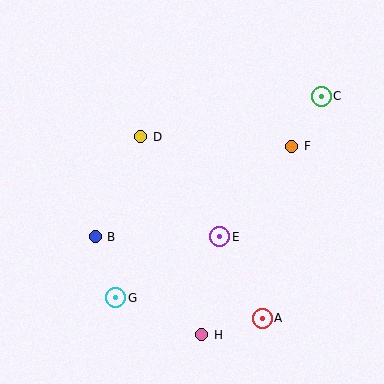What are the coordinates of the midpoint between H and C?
The midpoint between H and C is at (261, 215).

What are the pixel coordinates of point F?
Point F is at (292, 146).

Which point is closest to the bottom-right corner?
Point A is closest to the bottom-right corner.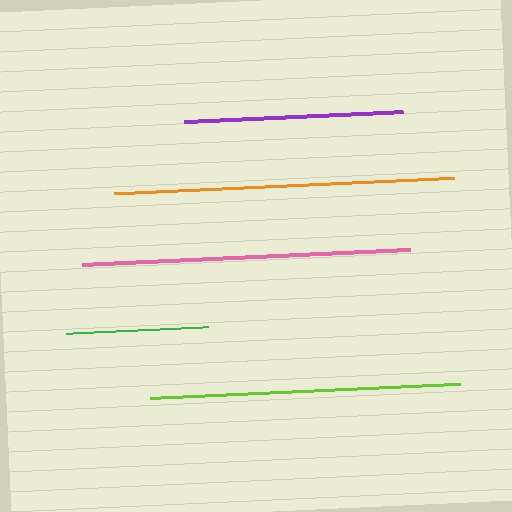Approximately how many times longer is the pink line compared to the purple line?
The pink line is approximately 1.5 times the length of the purple line.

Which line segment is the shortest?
The green line is the shortest at approximately 141 pixels.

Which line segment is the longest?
The orange line is the longest at approximately 339 pixels.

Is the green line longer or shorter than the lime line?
The lime line is longer than the green line.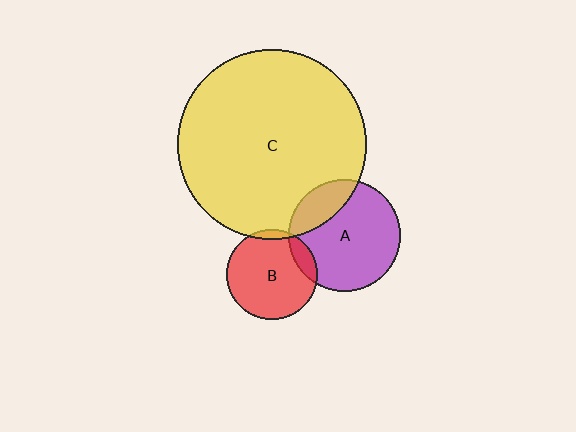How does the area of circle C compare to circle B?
Approximately 4.4 times.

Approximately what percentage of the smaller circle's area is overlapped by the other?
Approximately 5%.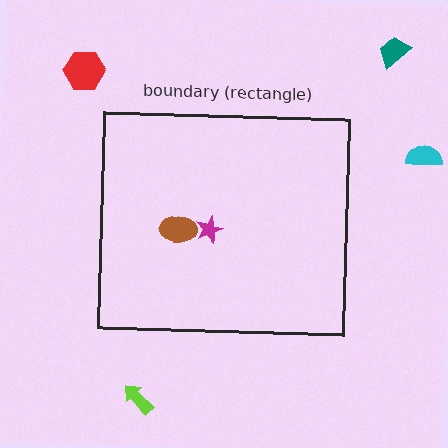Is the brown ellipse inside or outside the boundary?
Inside.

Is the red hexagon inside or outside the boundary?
Outside.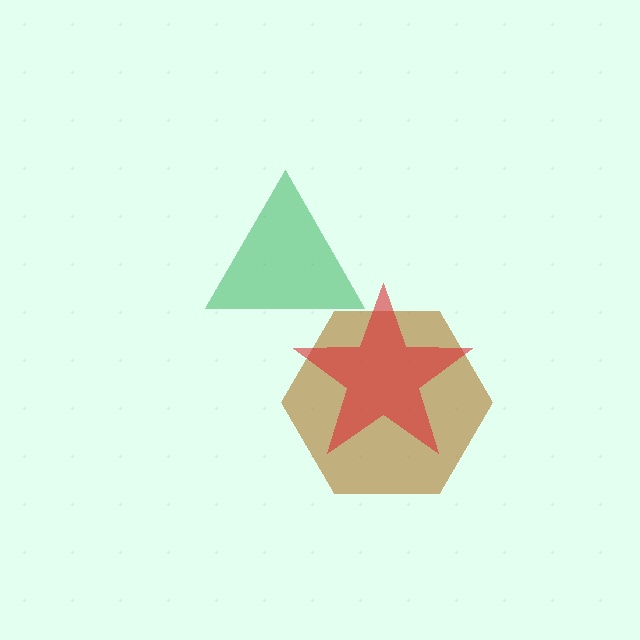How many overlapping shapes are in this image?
There are 3 overlapping shapes in the image.